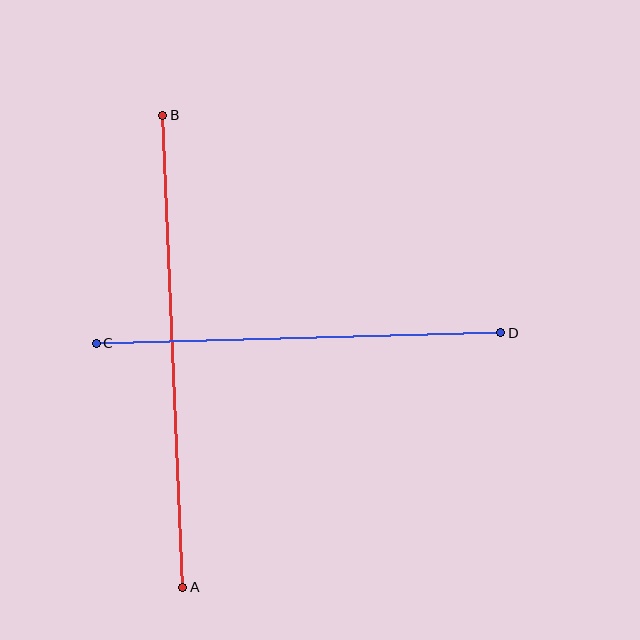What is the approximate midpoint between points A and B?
The midpoint is at approximately (173, 351) pixels.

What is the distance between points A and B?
The distance is approximately 472 pixels.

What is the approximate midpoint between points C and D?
The midpoint is at approximately (298, 338) pixels.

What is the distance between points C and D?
The distance is approximately 404 pixels.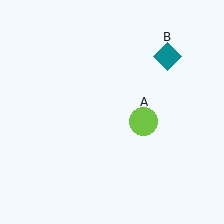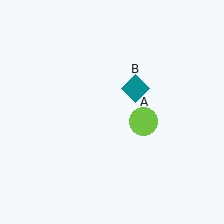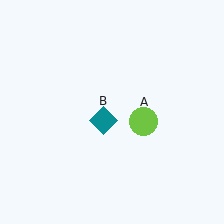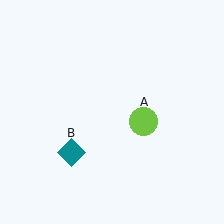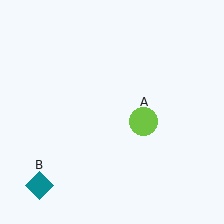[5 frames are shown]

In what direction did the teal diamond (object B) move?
The teal diamond (object B) moved down and to the left.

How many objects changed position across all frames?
1 object changed position: teal diamond (object B).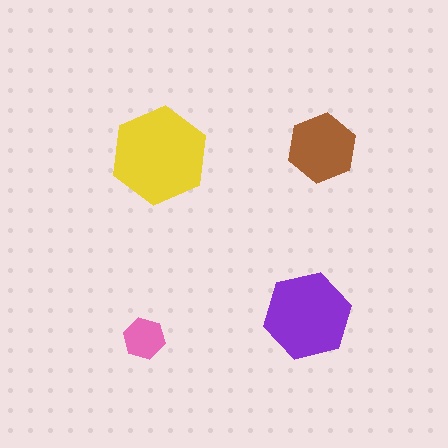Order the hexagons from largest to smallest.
the yellow one, the purple one, the brown one, the pink one.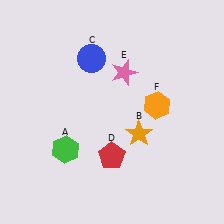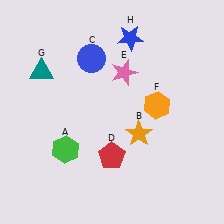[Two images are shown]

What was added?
A teal triangle (G), a blue star (H) were added in Image 2.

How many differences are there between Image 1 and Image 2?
There are 2 differences between the two images.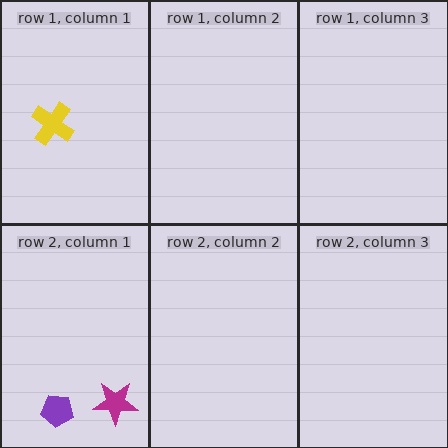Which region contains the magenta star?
The row 2, column 1 region.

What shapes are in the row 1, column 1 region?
The yellow cross.